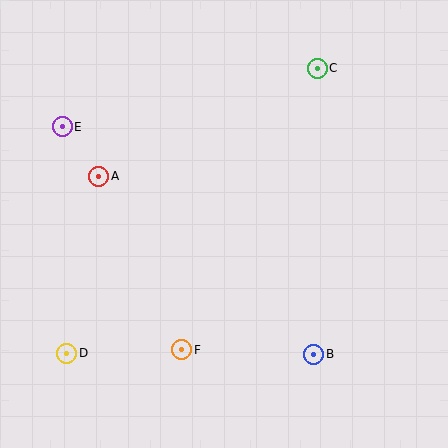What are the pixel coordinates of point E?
Point E is at (62, 127).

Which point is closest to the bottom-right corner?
Point B is closest to the bottom-right corner.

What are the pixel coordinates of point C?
Point C is at (317, 68).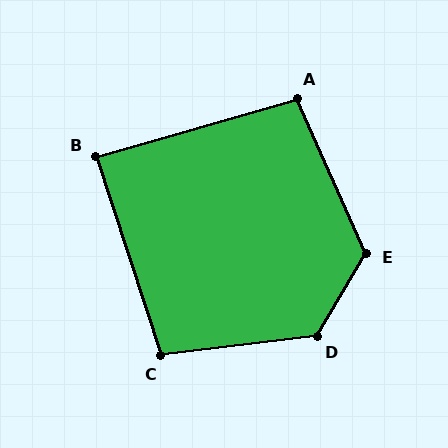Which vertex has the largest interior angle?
D, at approximately 128 degrees.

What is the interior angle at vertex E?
Approximately 125 degrees (obtuse).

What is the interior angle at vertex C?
Approximately 101 degrees (obtuse).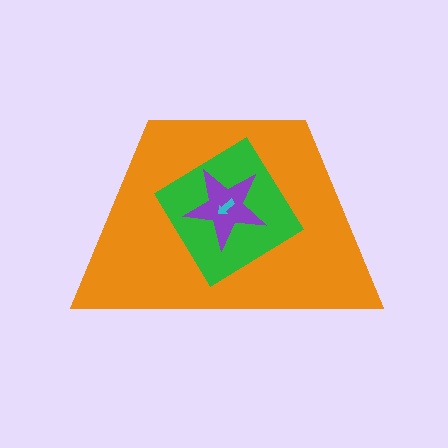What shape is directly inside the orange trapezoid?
The green diamond.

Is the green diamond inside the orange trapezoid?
Yes.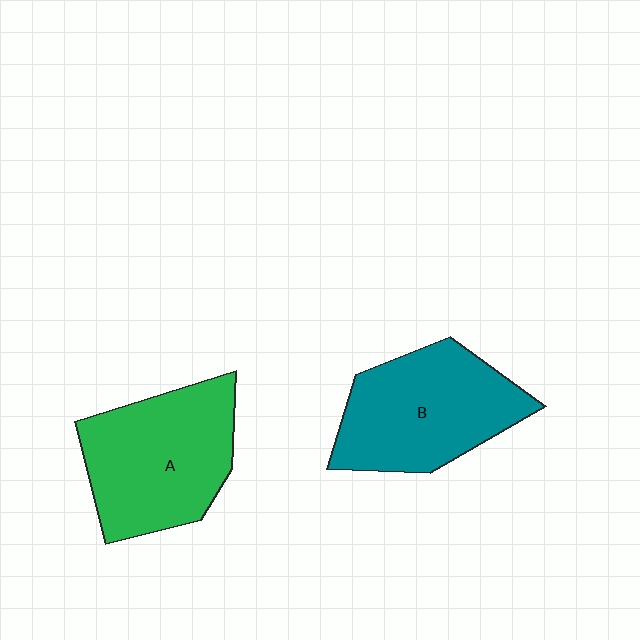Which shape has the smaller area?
Shape B (teal).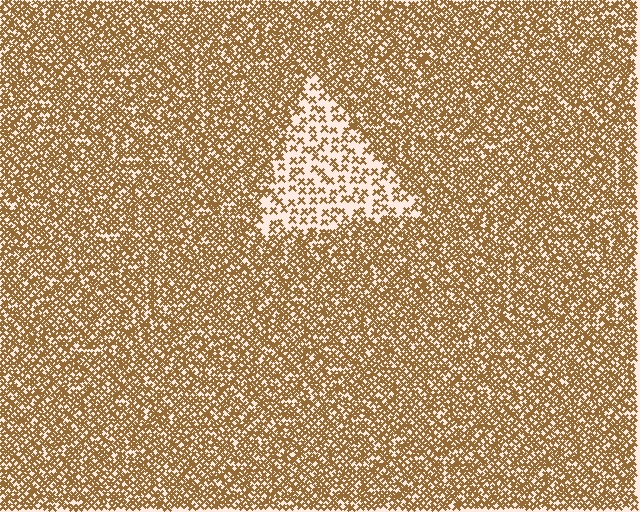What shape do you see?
I see a triangle.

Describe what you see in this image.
The image contains small brown elements arranged at two different densities. A triangle-shaped region is visible where the elements are less densely packed than the surrounding area.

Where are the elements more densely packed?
The elements are more densely packed outside the triangle boundary.